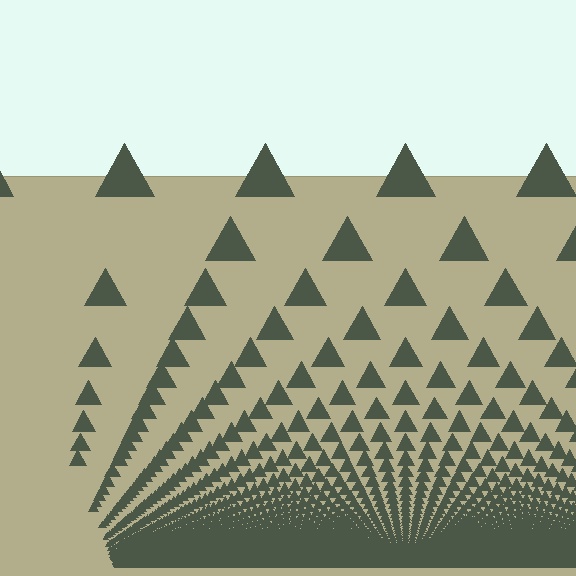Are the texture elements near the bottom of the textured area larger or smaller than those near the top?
Smaller. The gradient is inverted — elements near the bottom are smaller and denser.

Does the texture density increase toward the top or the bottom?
Density increases toward the bottom.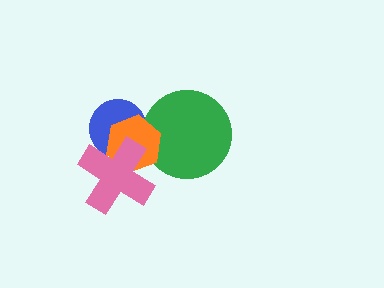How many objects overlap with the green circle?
1 object overlaps with the green circle.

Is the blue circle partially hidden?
Yes, it is partially covered by another shape.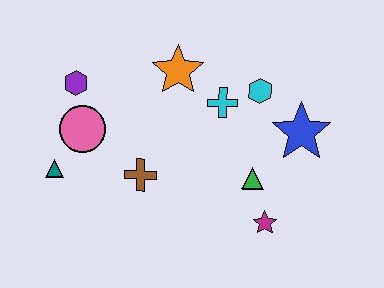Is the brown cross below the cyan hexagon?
Yes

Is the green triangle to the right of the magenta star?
No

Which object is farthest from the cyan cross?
The teal triangle is farthest from the cyan cross.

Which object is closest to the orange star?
The cyan cross is closest to the orange star.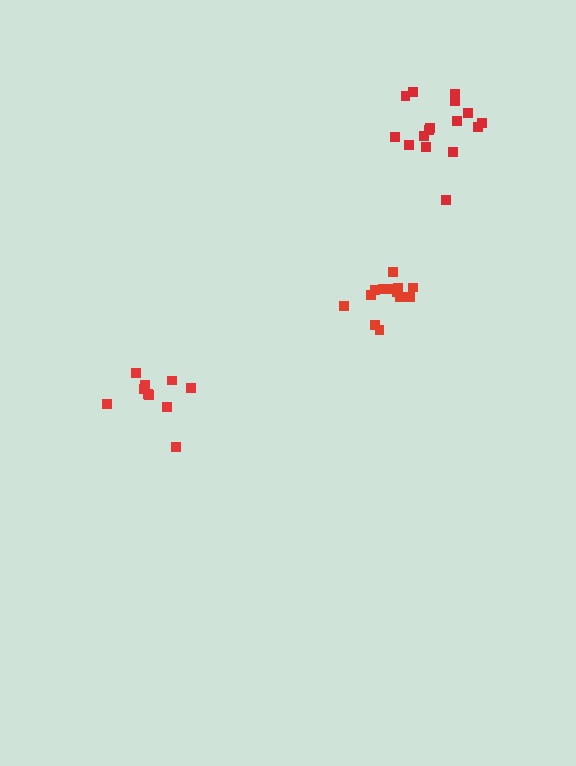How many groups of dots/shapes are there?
There are 3 groups.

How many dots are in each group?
Group 1: 10 dots, Group 2: 13 dots, Group 3: 16 dots (39 total).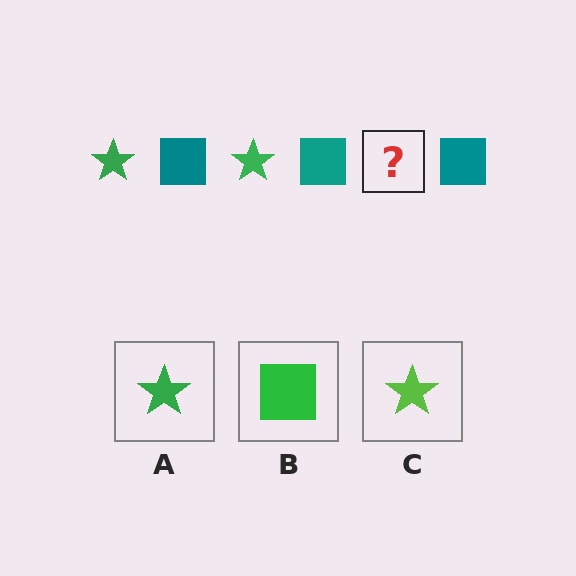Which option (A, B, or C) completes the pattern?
A.